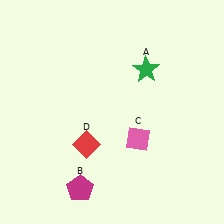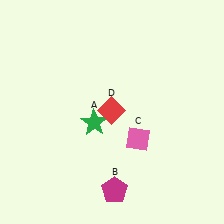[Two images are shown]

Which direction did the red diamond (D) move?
The red diamond (D) moved up.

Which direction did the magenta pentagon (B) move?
The magenta pentagon (B) moved right.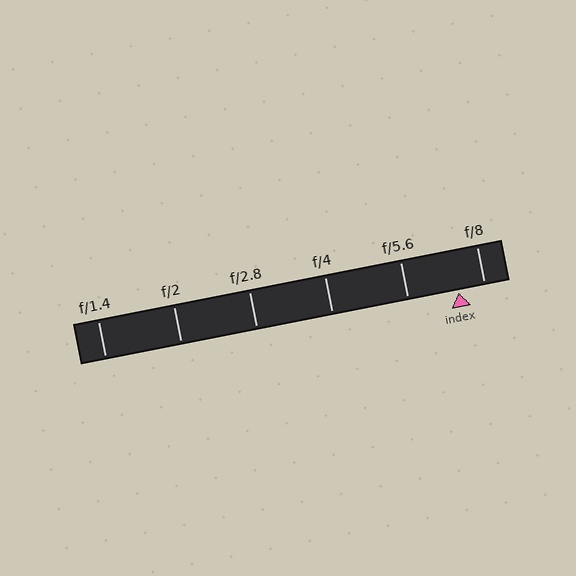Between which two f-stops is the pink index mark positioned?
The index mark is between f/5.6 and f/8.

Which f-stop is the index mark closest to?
The index mark is closest to f/8.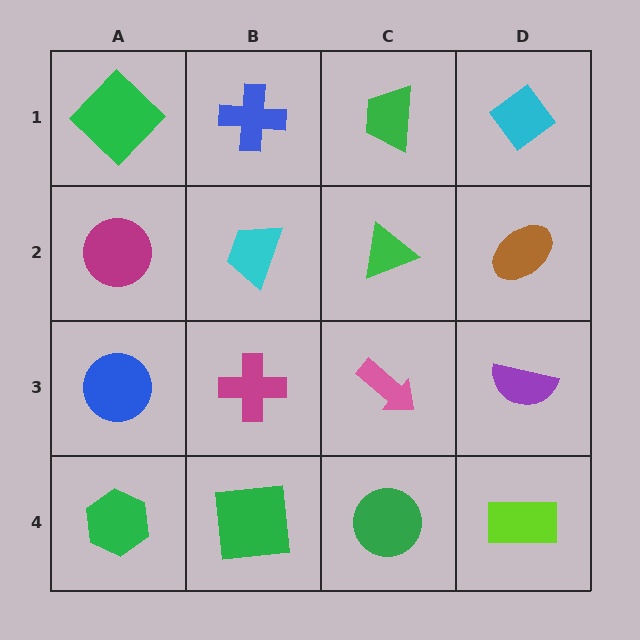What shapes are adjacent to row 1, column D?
A brown ellipse (row 2, column D), a green trapezoid (row 1, column C).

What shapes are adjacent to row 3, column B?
A cyan trapezoid (row 2, column B), a green square (row 4, column B), a blue circle (row 3, column A), a pink arrow (row 3, column C).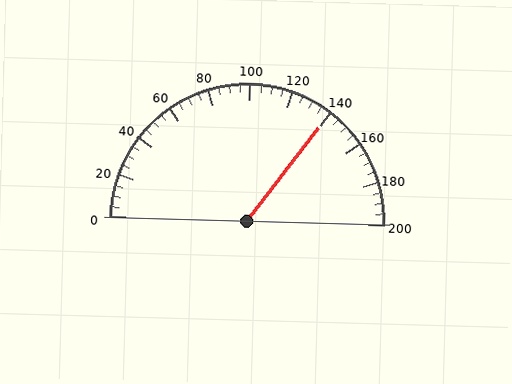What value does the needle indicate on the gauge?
The needle indicates approximately 140.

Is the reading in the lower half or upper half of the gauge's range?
The reading is in the upper half of the range (0 to 200).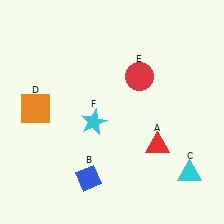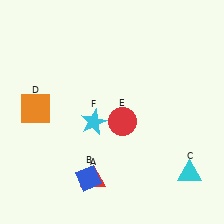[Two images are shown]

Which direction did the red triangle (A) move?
The red triangle (A) moved left.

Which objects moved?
The objects that moved are: the red triangle (A), the red circle (E).